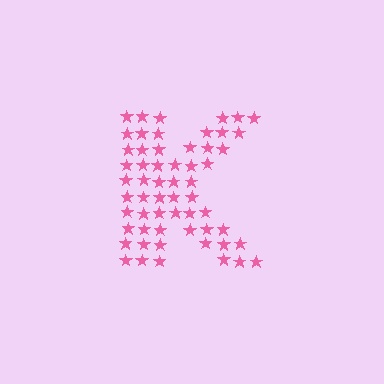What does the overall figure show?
The overall figure shows the letter K.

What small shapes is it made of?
It is made of small stars.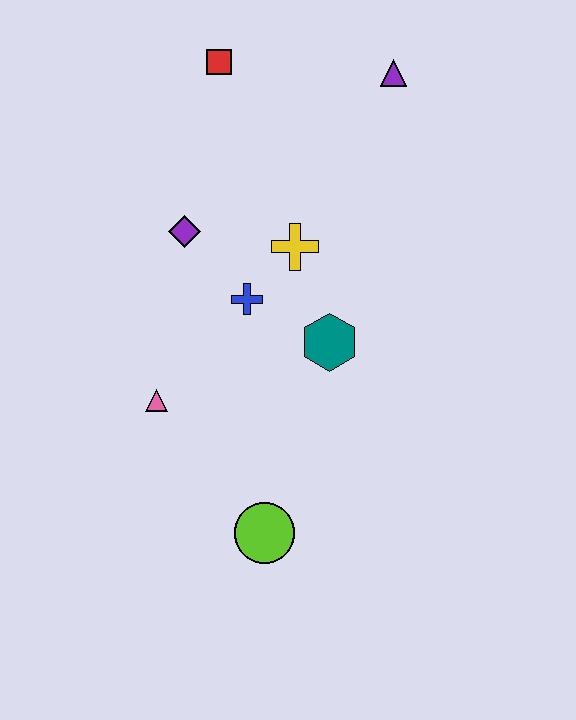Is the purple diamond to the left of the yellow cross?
Yes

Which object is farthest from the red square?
The lime circle is farthest from the red square.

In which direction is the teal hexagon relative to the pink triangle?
The teal hexagon is to the right of the pink triangle.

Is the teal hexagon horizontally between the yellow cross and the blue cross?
No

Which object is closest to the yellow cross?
The blue cross is closest to the yellow cross.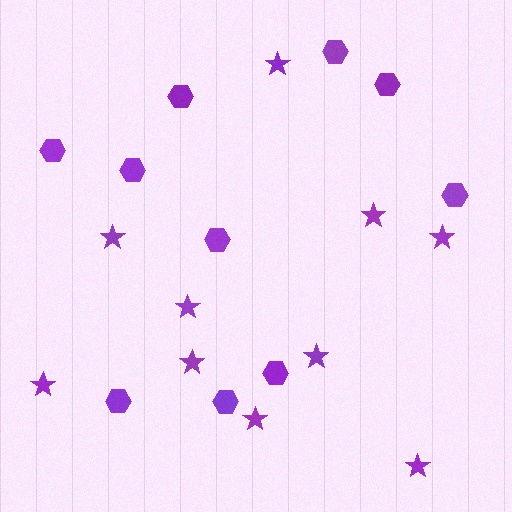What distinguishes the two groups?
There are 2 groups: one group of stars (10) and one group of hexagons (10).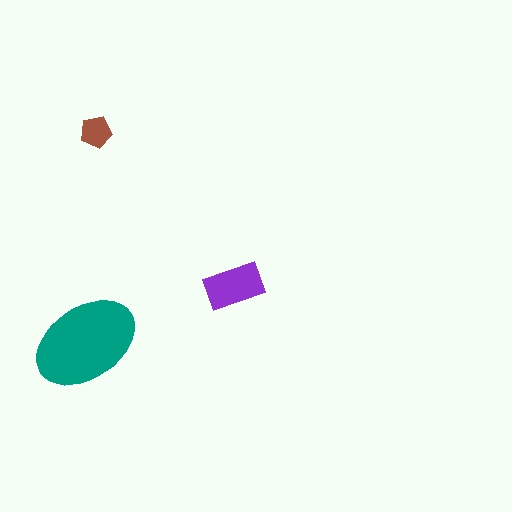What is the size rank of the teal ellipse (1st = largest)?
1st.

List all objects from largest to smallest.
The teal ellipse, the purple rectangle, the brown pentagon.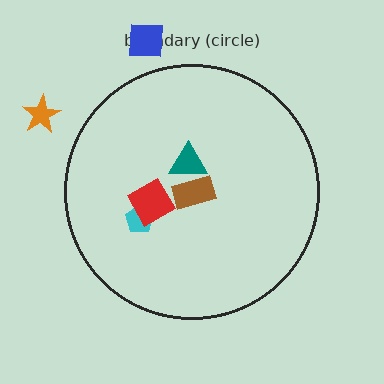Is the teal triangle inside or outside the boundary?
Inside.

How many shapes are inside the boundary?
4 inside, 2 outside.